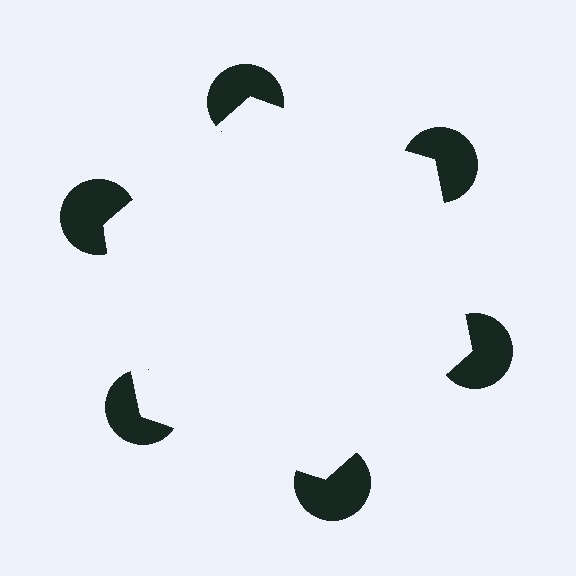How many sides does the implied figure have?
6 sides.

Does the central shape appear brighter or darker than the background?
It typically appears slightly brighter than the background, even though no actual brightness change is drawn.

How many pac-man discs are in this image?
There are 6 — one at each vertex of the illusory hexagon.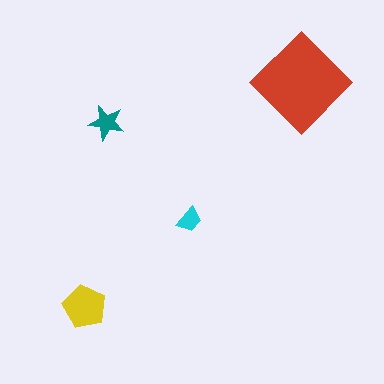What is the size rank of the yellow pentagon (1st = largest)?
2nd.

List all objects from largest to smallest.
The red diamond, the yellow pentagon, the teal star, the cyan trapezoid.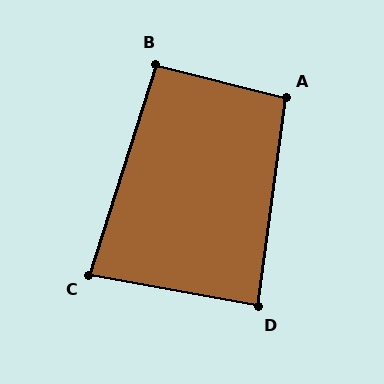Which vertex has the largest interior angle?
A, at approximately 97 degrees.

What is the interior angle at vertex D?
Approximately 87 degrees (approximately right).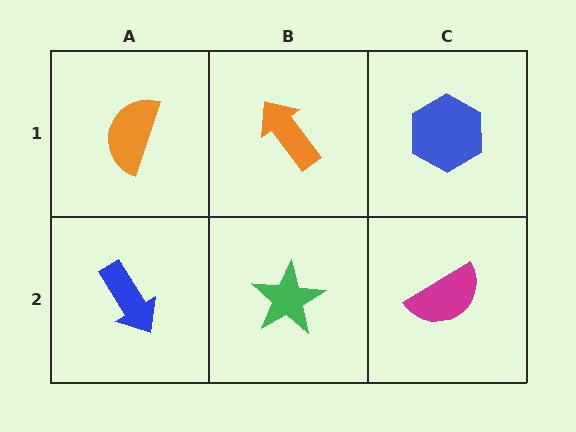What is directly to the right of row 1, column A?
An orange arrow.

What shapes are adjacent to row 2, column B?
An orange arrow (row 1, column B), a blue arrow (row 2, column A), a magenta semicircle (row 2, column C).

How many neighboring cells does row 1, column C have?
2.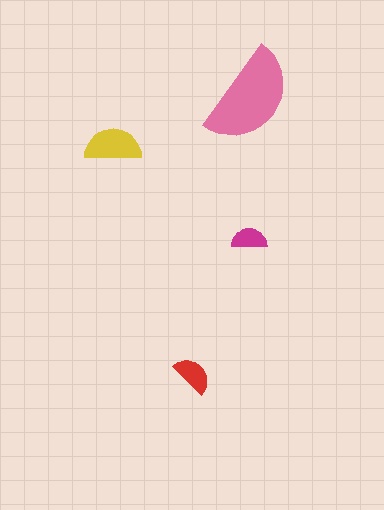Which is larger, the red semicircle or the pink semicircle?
The pink one.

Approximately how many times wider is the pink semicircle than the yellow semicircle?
About 2 times wider.